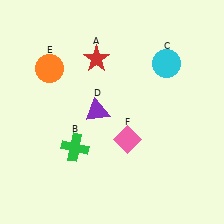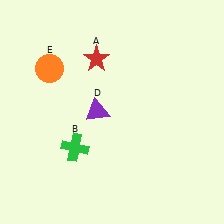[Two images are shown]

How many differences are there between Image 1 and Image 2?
There are 2 differences between the two images.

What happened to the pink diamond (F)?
The pink diamond (F) was removed in Image 2. It was in the bottom-right area of Image 1.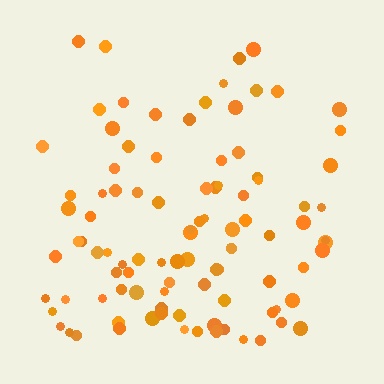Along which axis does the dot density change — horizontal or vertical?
Vertical.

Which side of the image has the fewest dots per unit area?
The top.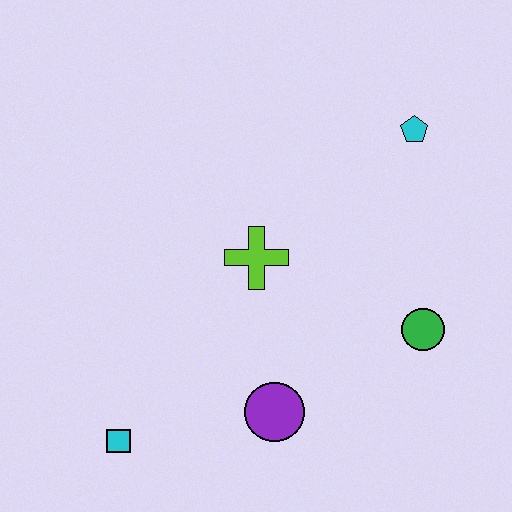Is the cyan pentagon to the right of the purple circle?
Yes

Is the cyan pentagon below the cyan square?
No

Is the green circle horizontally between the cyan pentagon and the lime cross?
No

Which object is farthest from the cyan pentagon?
The cyan square is farthest from the cyan pentagon.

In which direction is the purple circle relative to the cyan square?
The purple circle is to the right of the cyan square.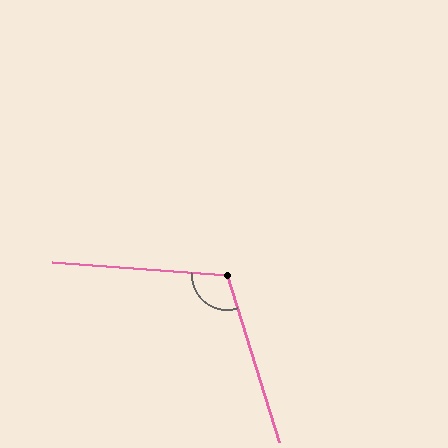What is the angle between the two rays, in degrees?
Approximately 112 degrees.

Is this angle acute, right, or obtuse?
It is obtuse.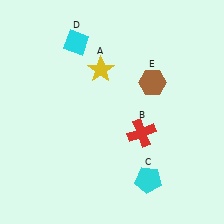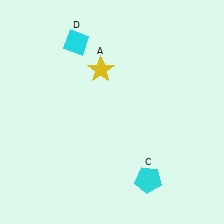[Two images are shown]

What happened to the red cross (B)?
The red cross (B) was removed in Image 2. It was in the bottom-right area of Image 1.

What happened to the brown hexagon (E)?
The brown hexagon (E) was removed in Image 2. It was in the top-right area of Image 1.